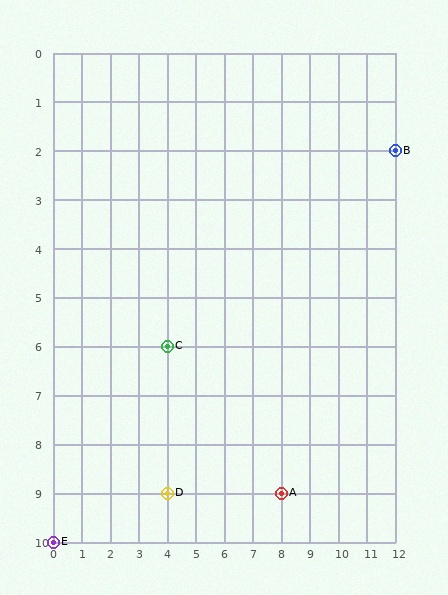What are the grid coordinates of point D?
Point D is at grid coordinates (4, 9).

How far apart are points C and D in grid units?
Points C and D are 3 rows apart.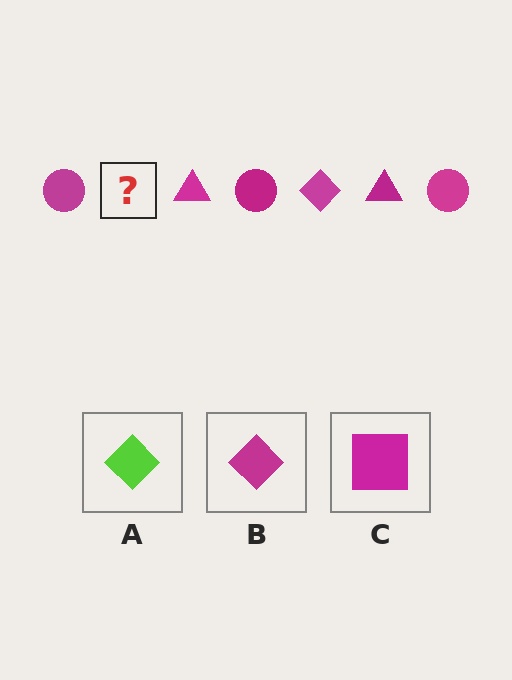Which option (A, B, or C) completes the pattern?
B.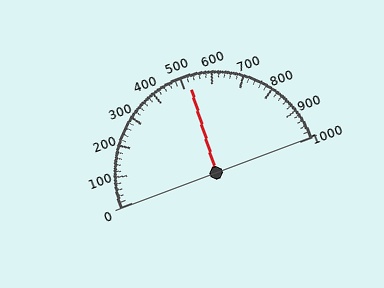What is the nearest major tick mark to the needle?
The nearest major tick mark is 500.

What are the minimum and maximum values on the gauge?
The gauge ranges from 0 to 1000.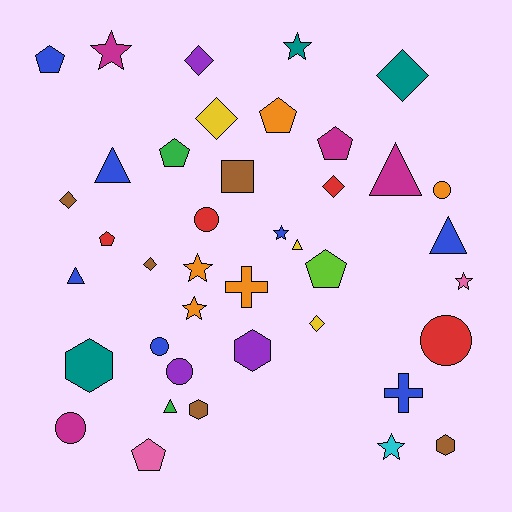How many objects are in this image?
There are 40 objects.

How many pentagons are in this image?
There are 7 pentagons.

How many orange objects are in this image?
There are 5 orange objects.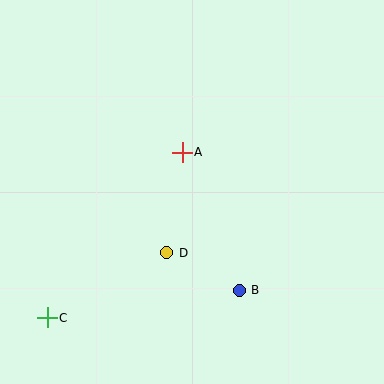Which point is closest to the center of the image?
Point A at (182, 152) is closest to the center.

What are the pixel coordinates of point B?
Point B is at (239, 290).